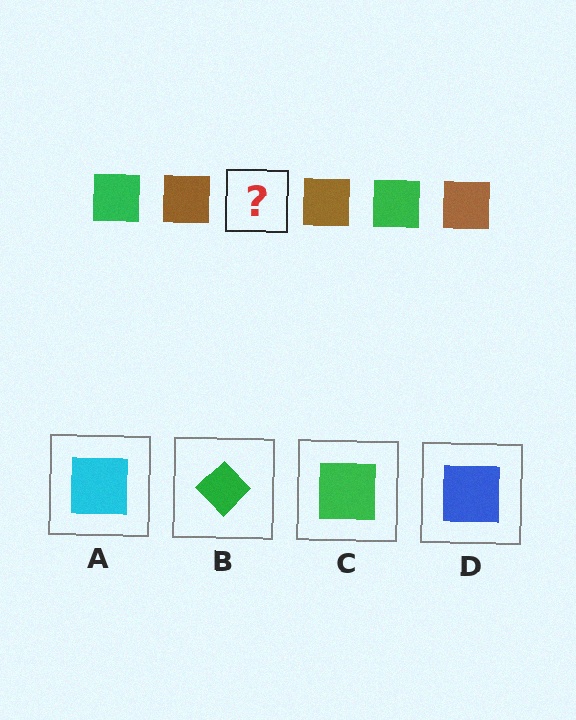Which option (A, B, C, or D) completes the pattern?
C.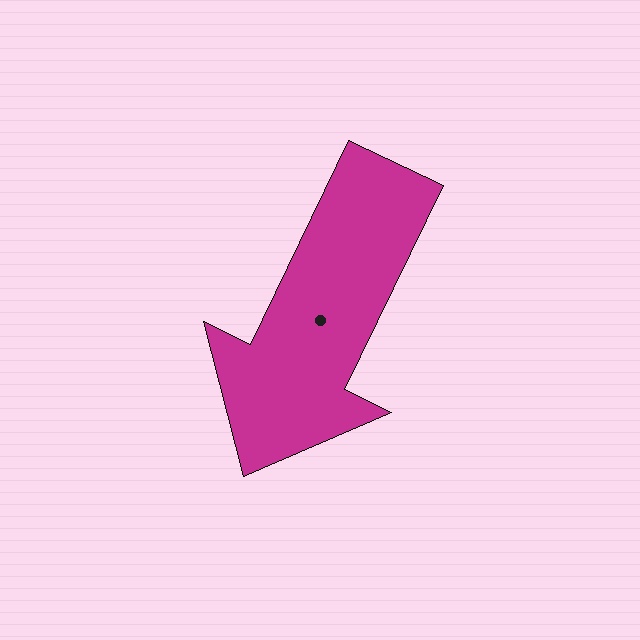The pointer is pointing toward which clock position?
Roughly 7 o'clock.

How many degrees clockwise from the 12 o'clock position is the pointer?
Approximately 206 degrees.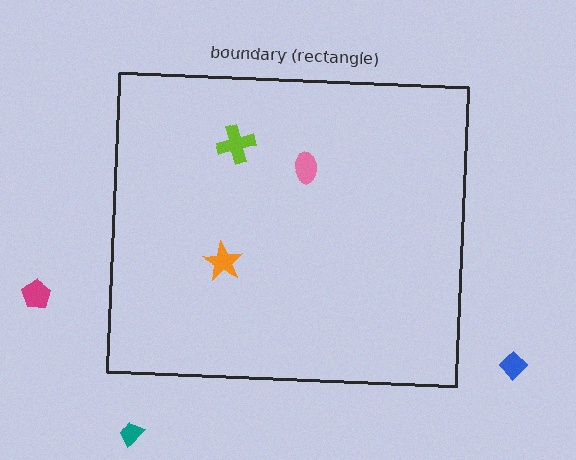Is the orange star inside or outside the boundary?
Inside.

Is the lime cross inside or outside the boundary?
Inside.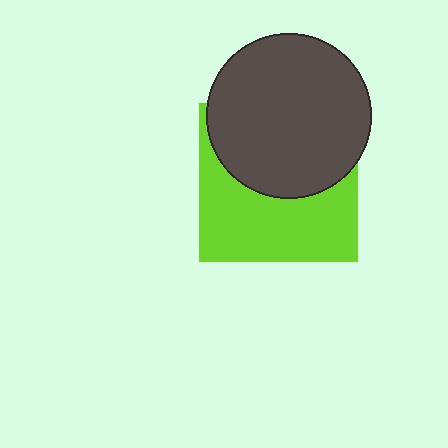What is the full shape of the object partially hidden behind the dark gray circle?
The partially hidden object is a lime square.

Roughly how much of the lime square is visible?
About half of it is visible (roughly 51%).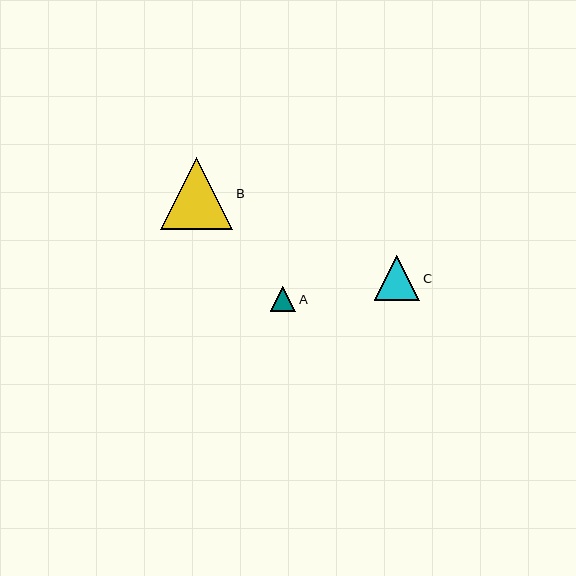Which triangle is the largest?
Triangle B is the largest with a size of approximately 72 pixels.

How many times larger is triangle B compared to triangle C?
Triangle B is approximately 1.6 times the size of triangle C.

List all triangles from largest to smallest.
From largest to smallest: B, C, A.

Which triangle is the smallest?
Triangle A is the smallest with a size of approximately 25 pixels.